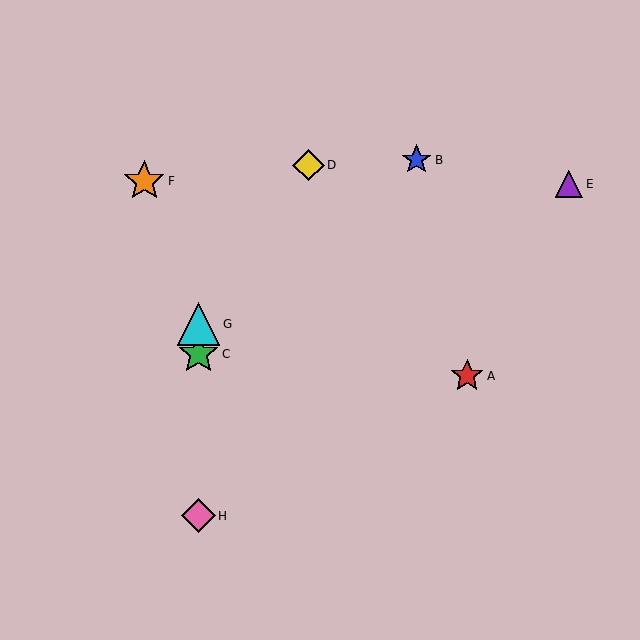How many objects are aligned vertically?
3 objects (C, G, H) are aligned vertically.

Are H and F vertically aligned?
No, H is at x≈199 and F is at x≈144.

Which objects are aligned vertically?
Objects C, G, H are aligned vertically.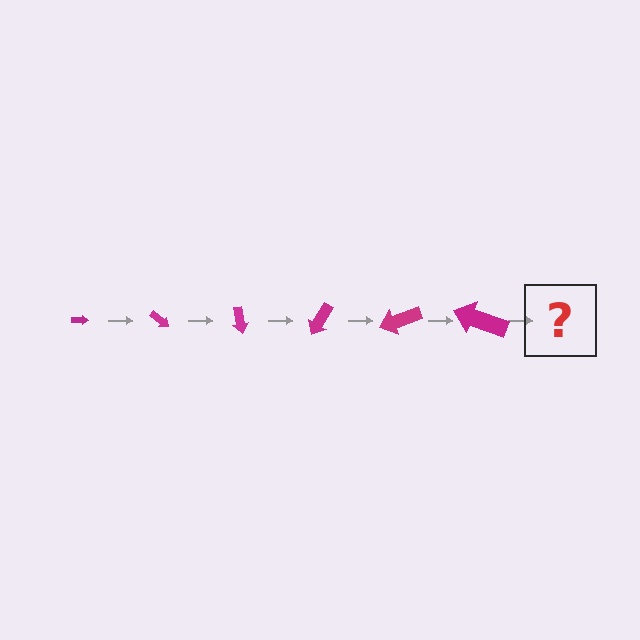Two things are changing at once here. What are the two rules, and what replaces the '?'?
The two rules are that the arrow grows larger each step and it rotates 40 degrees each step. The '?' should be an arrow, larger than the previous one and rotated 240 degrees from the start.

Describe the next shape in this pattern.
It should be an arrow, larger than the previous one and rotated 240 degrees from the start.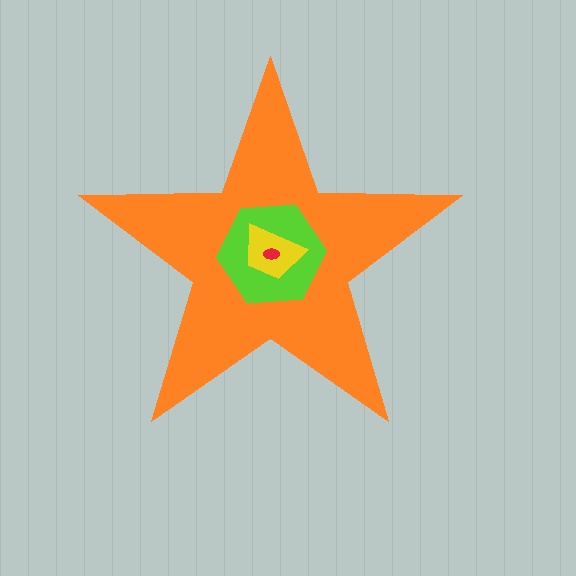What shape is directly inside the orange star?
The lime hexagon.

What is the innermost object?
The red ellipse.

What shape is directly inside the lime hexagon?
The yellow trapezoid.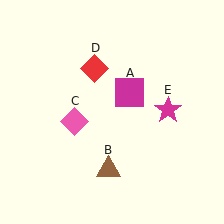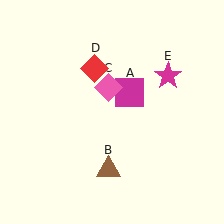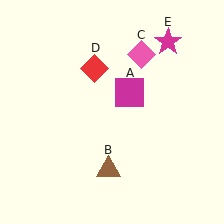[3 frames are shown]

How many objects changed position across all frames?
2 objects changed position: pink diamond (object C), magenta star (object E).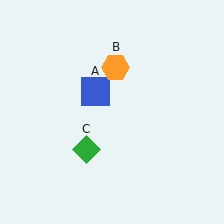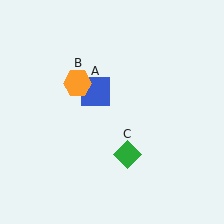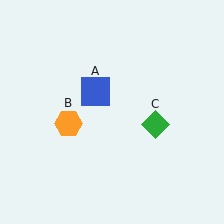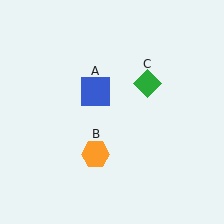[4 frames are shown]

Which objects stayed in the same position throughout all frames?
Blue square (object A) remained stationary.